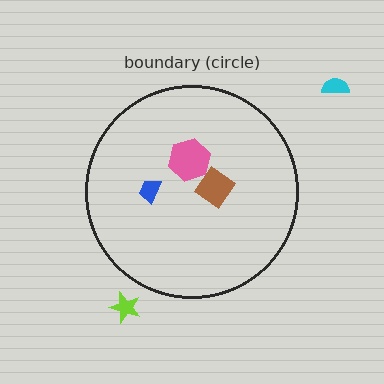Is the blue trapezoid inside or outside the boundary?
Inside.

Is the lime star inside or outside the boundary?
Outside.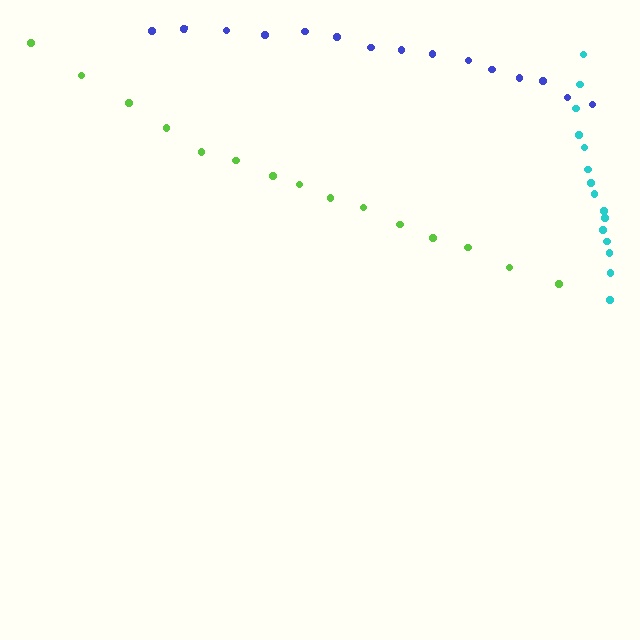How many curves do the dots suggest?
There are 3 distinct paths.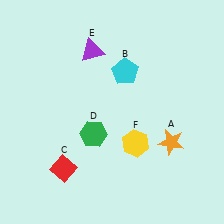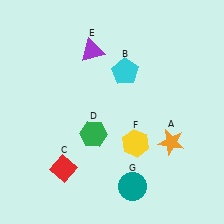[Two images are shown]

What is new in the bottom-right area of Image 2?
A teal circle (G) was added in the bottom-right area of Image 2.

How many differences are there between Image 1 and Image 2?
There is 1 difference between the two images.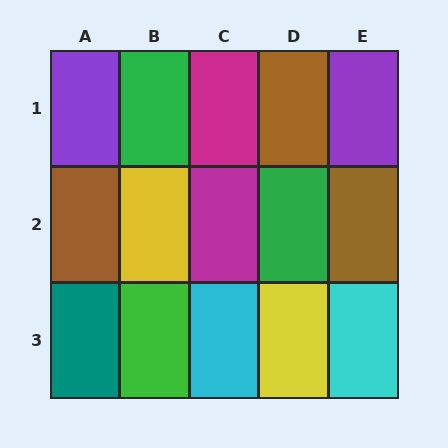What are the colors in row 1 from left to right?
Purple, green, magenta, brown, purple.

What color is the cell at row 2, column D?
Green.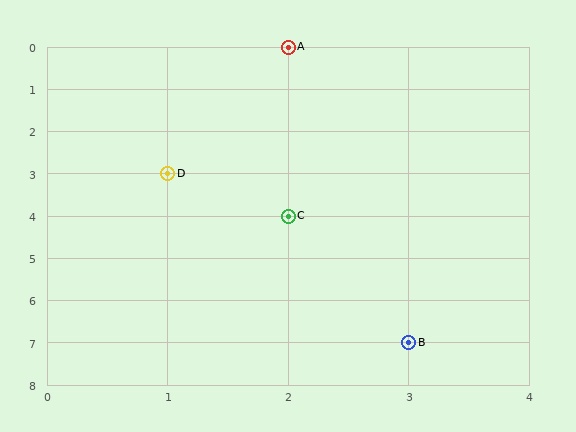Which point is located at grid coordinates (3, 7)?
Point B is at (3, 7).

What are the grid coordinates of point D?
Point D is at grid coordinates (1, 3).